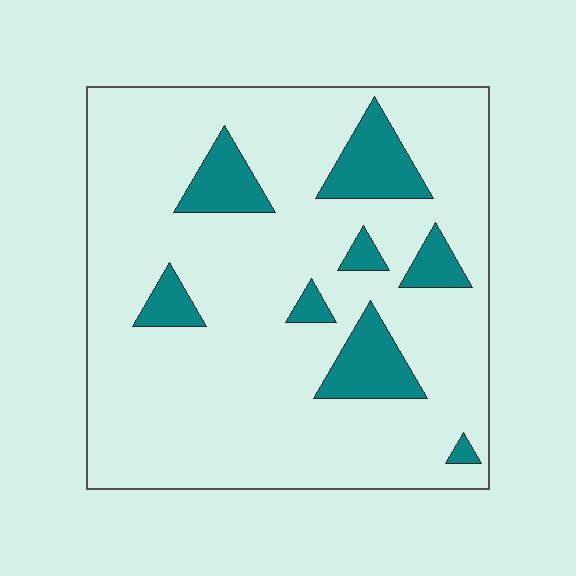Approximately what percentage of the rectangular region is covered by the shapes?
Approximately 15%.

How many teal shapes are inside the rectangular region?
8.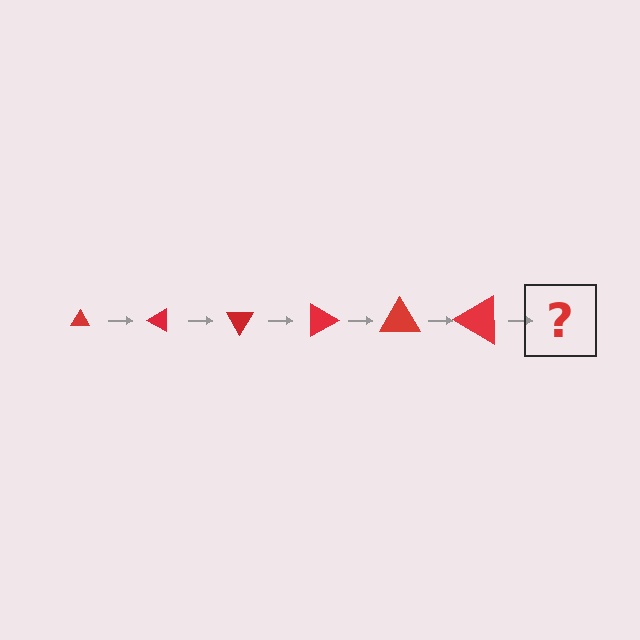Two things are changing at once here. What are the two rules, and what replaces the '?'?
The two rules are that the triangle grows larger each step and it rotates 30 degrees each step. The '?' should be a triangle, larger than the previous one and rotated 180 degrees from the start.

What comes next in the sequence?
The next element should be a triangle, larger than the previous one and rotated 180 degrees from the start.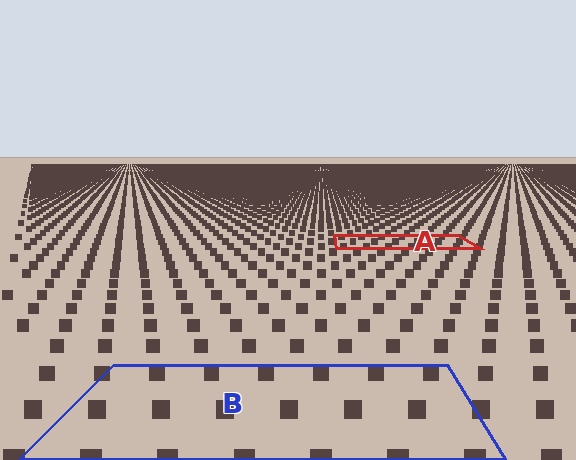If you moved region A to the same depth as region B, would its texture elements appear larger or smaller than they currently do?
They would appear larger. At a closer depth, the same texture elements are projected at a bigger on-screen size.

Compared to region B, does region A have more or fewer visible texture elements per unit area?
Region A has more texture elements per unit area — they are packed more densely because it is farther away.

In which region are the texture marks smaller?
The texture marks are smaller in region A, because it is farther away.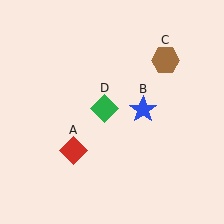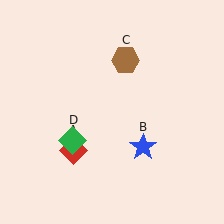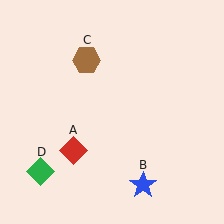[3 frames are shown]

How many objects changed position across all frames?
3 objects changed position: blue star (object B), brown hexagon (object C), green diamond (object D).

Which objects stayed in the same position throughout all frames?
Red diamond (object A) remained stationary.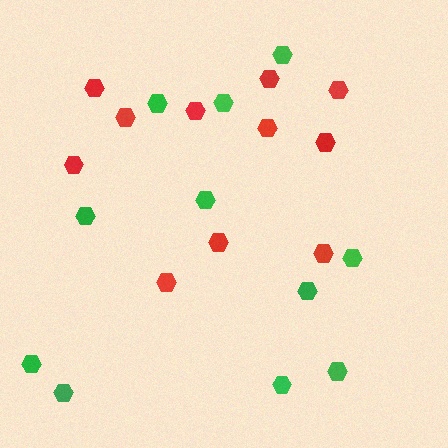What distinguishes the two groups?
There are 2 groups: one group of green hexagons (11) and one group of red hexagons (11).